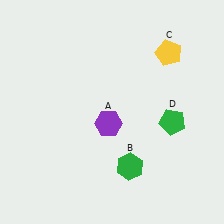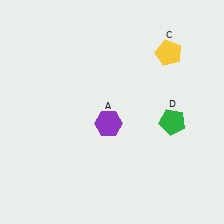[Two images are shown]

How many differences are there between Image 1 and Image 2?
There is 1 difference between the two images.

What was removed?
The green hexagon (B) was removed in Image 2.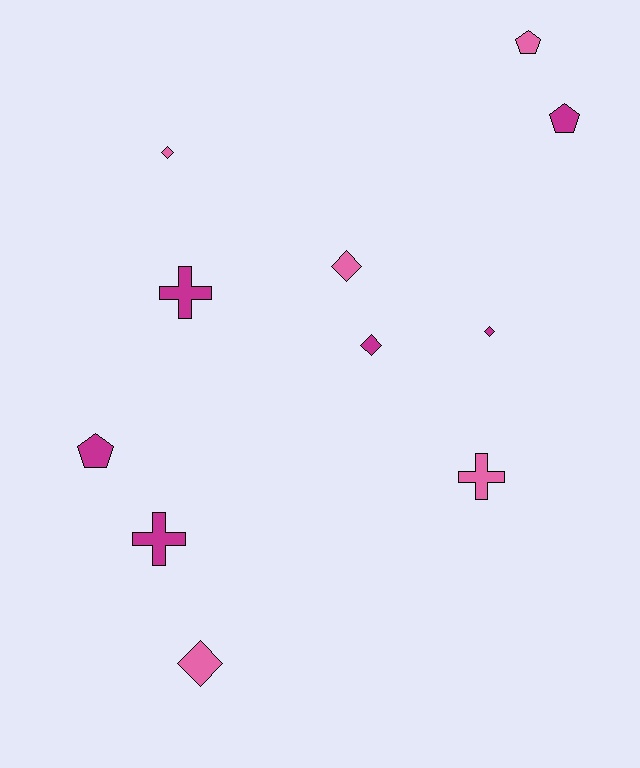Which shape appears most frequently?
Diamond, with 5 objects.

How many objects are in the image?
There are 11 objects.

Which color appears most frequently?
Magenta, with 6 objects.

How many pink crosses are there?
There is 1 pink cross.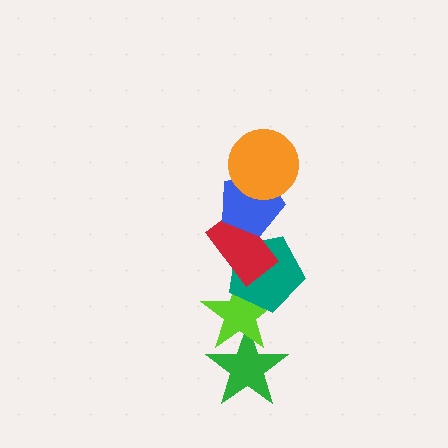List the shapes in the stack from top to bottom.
From top to bottom: the orange circle, the blue pentagon, the red rectangle, the teal pentagon, the lime star, the green star.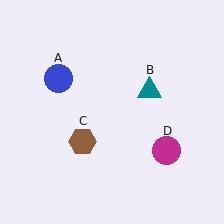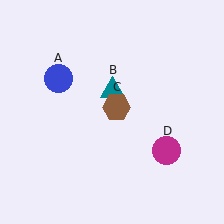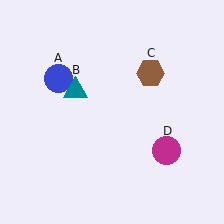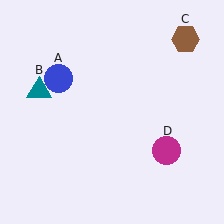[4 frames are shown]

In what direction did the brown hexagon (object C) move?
The brown hexagon (object C) moved up and to the right.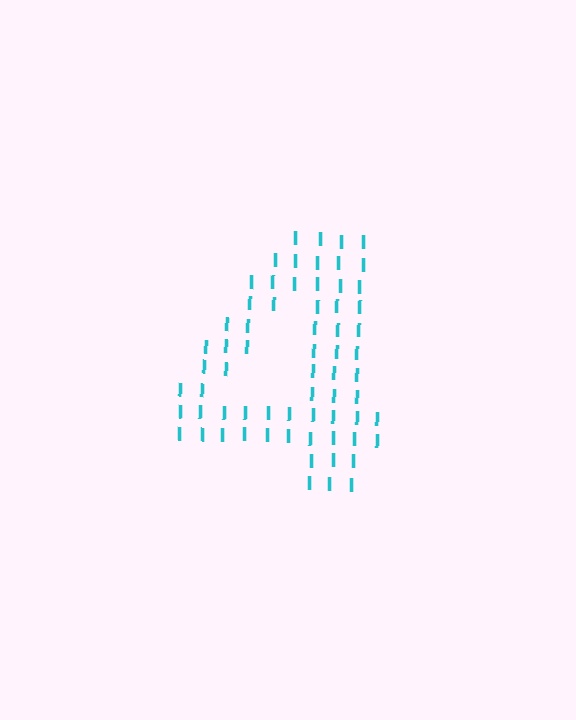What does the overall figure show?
The overall figure shows the digit 4.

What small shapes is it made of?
It is made of small letter I's.